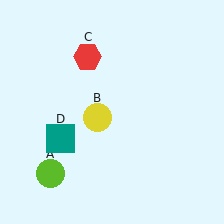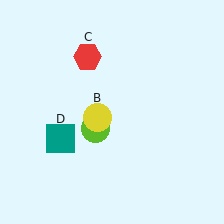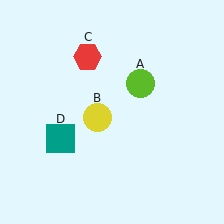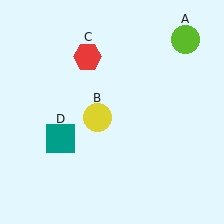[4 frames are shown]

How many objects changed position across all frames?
1 object changed position: lime circle (object A).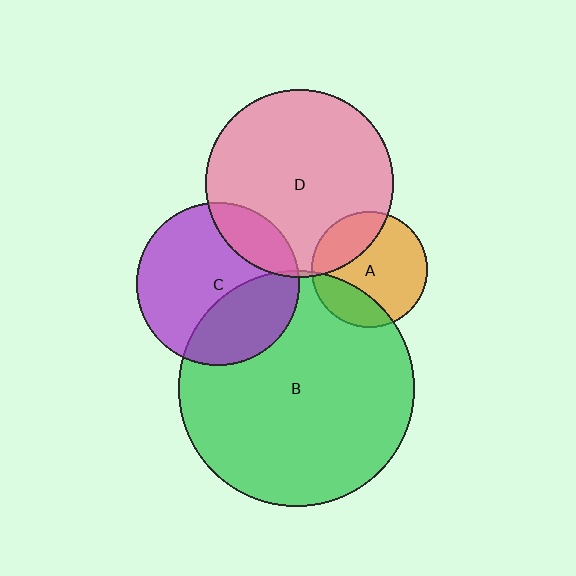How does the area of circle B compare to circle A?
Approximately 4.2 times.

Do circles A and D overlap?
Yes.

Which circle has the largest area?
Circle B (green).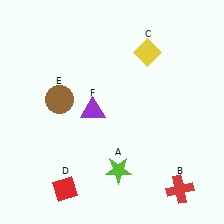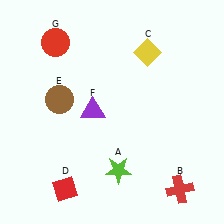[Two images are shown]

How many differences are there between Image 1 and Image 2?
There is 1 difference between the two images.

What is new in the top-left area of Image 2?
A red circle (G) was added in the top-left area of Image 2.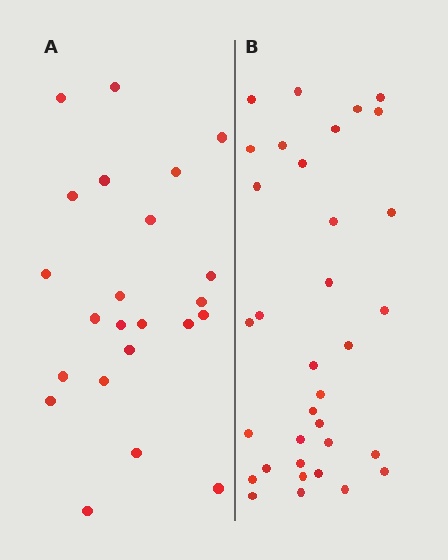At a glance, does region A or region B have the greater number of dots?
Region B (the right region) has more dots.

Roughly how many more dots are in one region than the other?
Region B has roughly 12 or so more dots than region A.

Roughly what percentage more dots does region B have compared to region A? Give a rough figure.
About 50% more.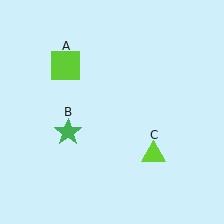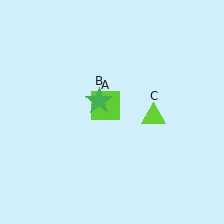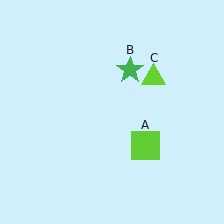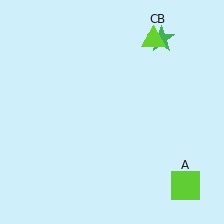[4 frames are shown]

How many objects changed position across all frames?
3 objects changed position: lime square (object A), green star (object B), lime triangle (object C).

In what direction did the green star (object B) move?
The green star (object B) moved up and to the right.